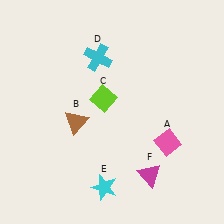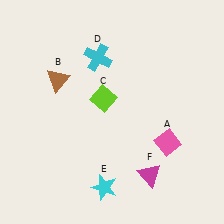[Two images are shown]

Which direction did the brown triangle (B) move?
The brown triangle (B) moved up.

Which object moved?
The brown triangle (B) moved up.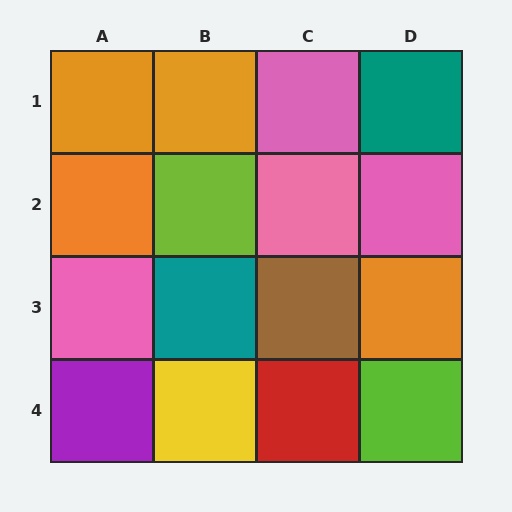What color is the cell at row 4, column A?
Purple.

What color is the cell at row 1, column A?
Orange.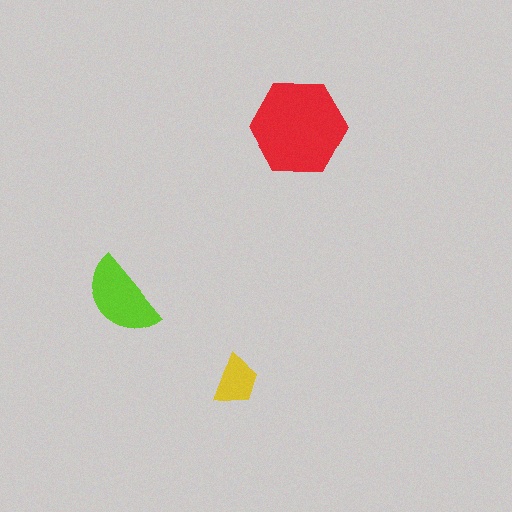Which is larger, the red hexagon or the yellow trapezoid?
The red hexagon.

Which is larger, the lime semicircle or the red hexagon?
The red hexagon.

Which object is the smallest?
The yellow trapezoid.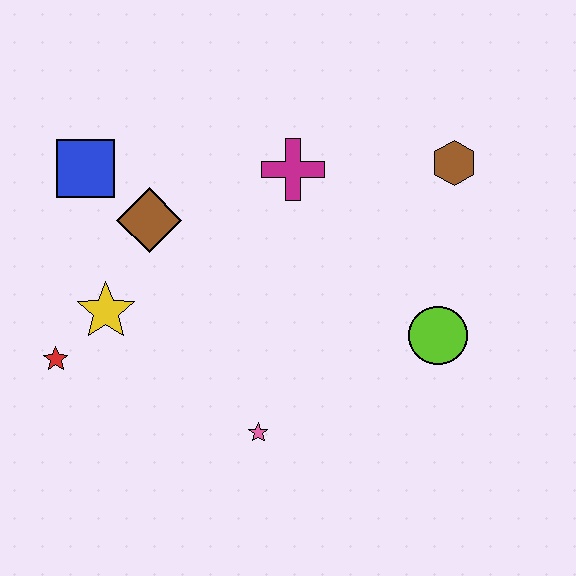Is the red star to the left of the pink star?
Yes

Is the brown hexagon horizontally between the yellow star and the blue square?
No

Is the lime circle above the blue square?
No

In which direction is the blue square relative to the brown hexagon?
The blue square is to the left of the brown hexagon.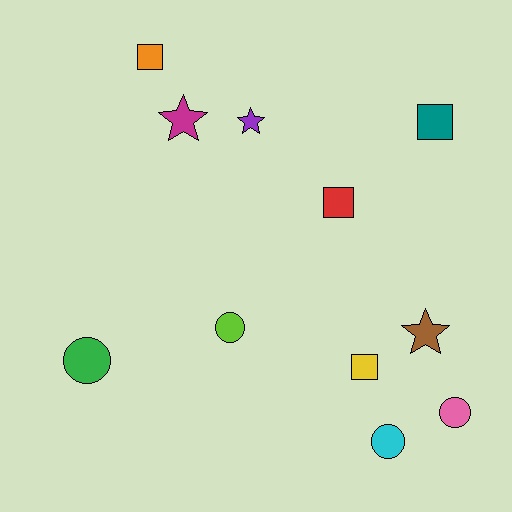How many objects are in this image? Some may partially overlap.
There are 11 objects.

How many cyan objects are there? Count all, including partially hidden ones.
There is 1 cyan object.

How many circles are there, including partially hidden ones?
There are 4 circles.